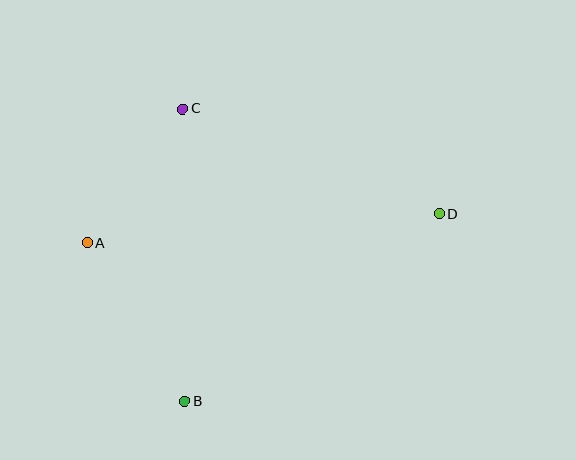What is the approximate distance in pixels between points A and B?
The distance between A and B is approximately 186 pixels.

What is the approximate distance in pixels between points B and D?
The distance between B and D is approximately 316 pixels.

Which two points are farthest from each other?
Points A and D are farthest from each other.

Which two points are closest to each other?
Points A and C are closest to each other.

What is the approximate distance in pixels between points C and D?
The distance between C and D is approximately 277 pixels.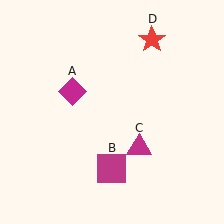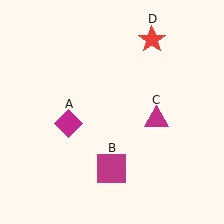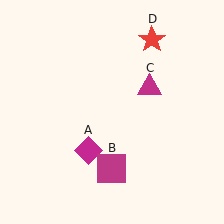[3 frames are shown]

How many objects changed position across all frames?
2 objects changed position: magenta diamond (object A), magenta triangle (object C).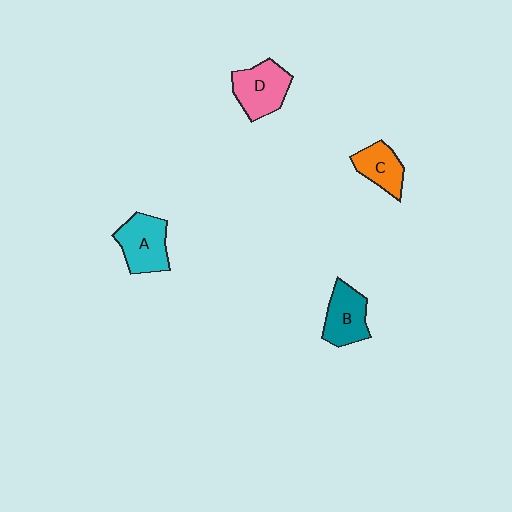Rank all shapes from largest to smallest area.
From largest to smallest: A (cyan), D (pink), B (teal), C (orange).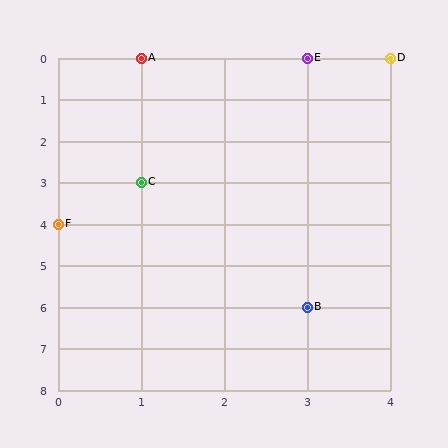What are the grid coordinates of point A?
Point A is at grid coordinates (1, 0).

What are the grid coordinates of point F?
Point F is at grid coordinates (0, 4).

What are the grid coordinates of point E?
Point E is at grid coordinates (3, 0).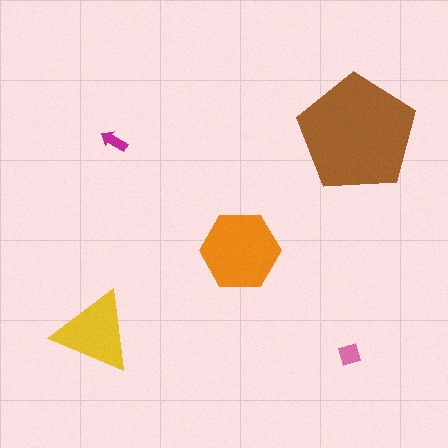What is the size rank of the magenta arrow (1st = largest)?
5th.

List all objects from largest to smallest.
The brown pentagon, the orange hexagon, the yellow triangle, the pink diamond, the magenta arrow.